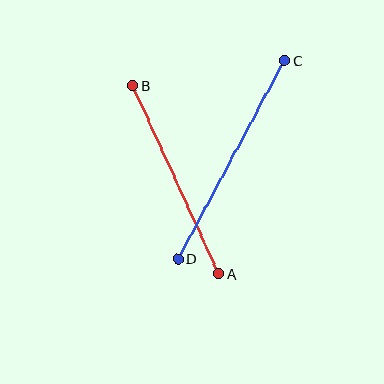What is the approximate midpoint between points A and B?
The midpoint is at approximately (176, 180) pixels.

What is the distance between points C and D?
The distance is approximately 225 pixels.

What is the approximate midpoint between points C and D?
The midpoint is at approximately (231, 160) pixels.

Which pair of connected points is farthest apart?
Points C and D are farthest apart.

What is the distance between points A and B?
The distance is approximately 207 pixels.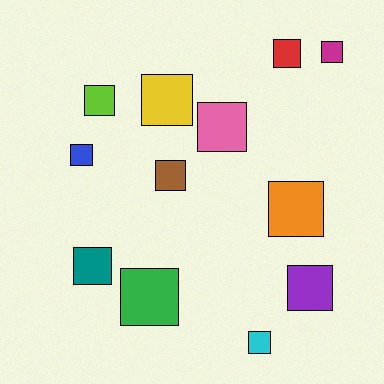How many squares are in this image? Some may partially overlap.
There are 12 squares.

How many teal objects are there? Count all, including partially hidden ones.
There is 1 teal object.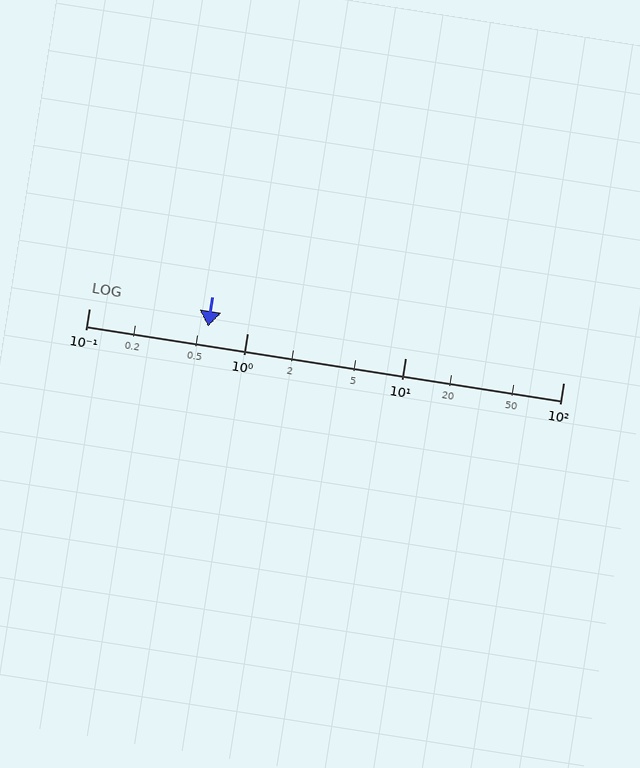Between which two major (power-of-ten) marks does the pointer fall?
The pointer is between 0.1 and 1.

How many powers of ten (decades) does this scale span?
The scale spans 3 decades, from 0.1 to 100.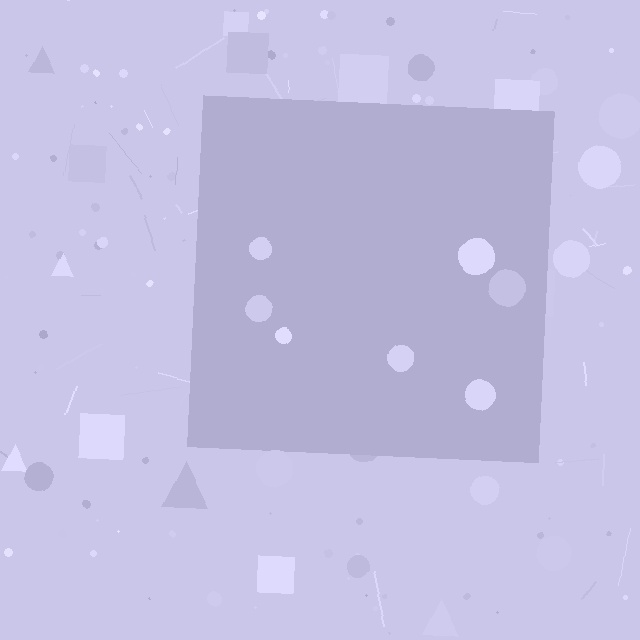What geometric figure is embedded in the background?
A square is embedded in the background.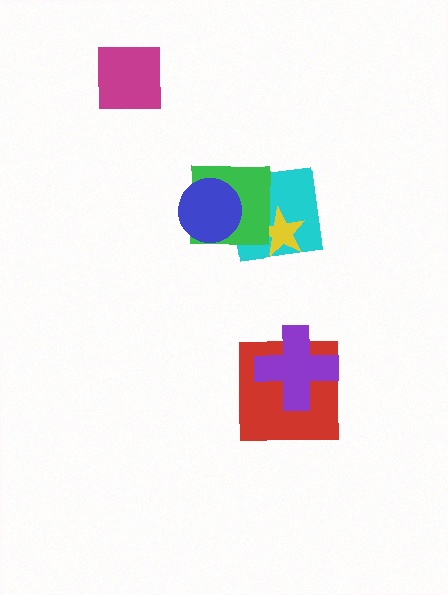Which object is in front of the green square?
The blue circle is in front of the green square.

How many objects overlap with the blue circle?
2 objects overlap with the blue circle.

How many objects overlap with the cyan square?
3 objects overlap with the cyan square.